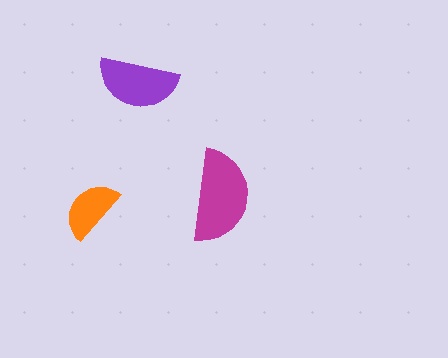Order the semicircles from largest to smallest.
the magenta one, the purple one, the orange one.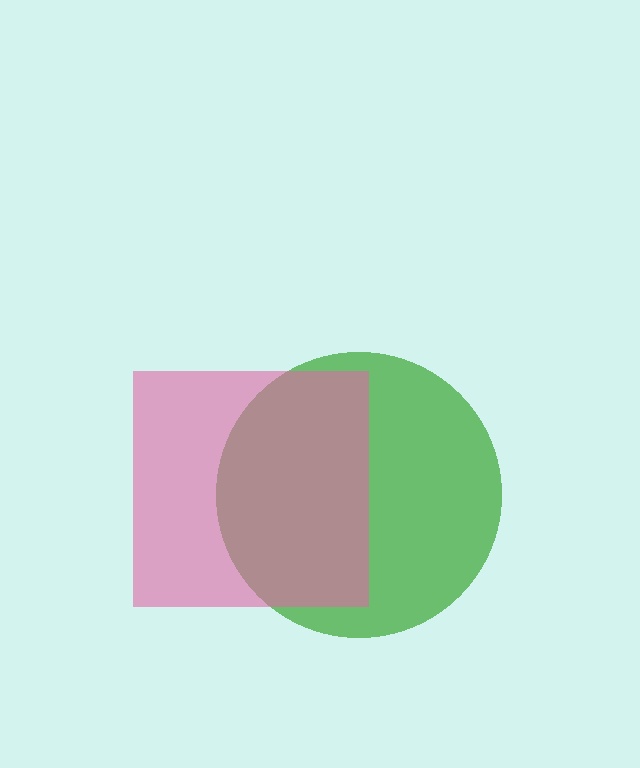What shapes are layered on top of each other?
The layered shapes are: a green circle, a pink square.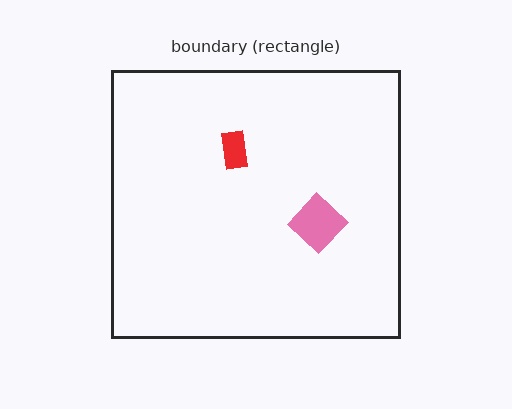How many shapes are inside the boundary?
2 inside, 0 outside.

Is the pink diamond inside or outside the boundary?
Inside.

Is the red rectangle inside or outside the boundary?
Inside.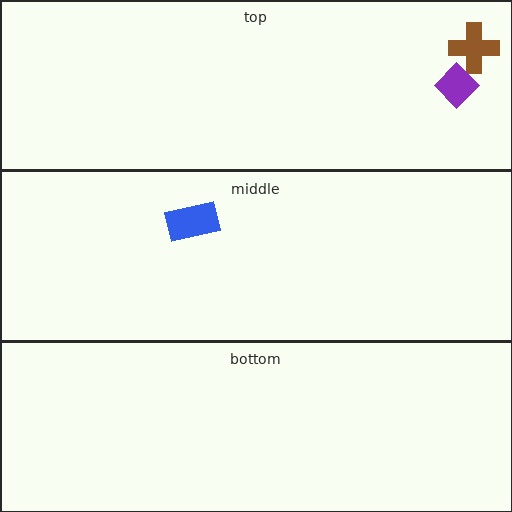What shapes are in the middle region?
The blue rectangle.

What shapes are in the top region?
The brown cross, the purple diamond.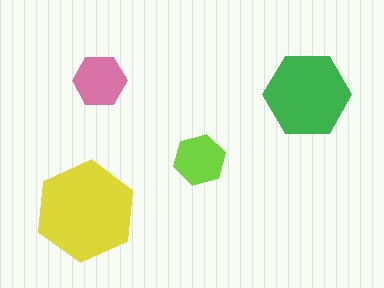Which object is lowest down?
The yellow hexagon is bottommost.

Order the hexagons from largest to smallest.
the yellow one, the green one, the pink one, the lime one.